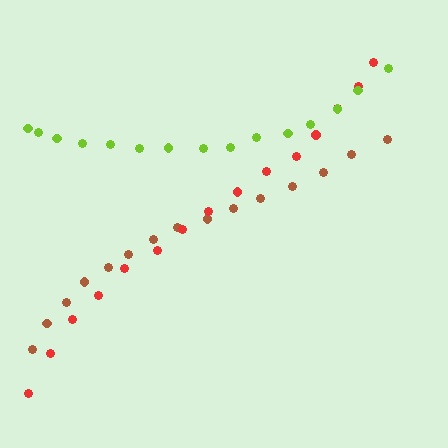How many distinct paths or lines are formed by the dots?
There are 3 distinct paths.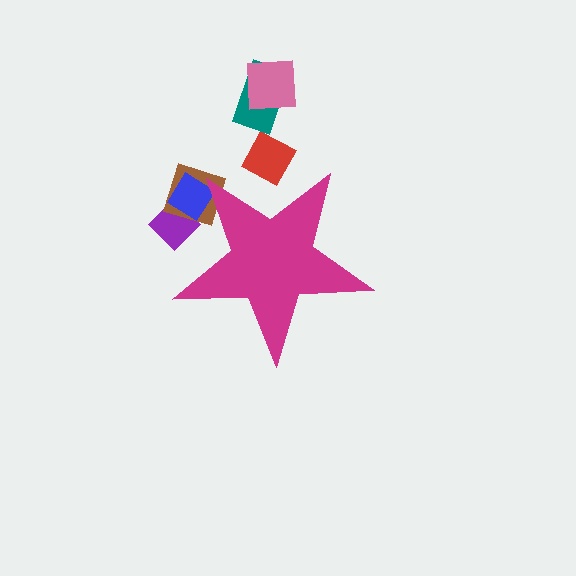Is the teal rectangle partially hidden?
No, the teal rectangle is fully visible.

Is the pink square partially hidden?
No, the pink square is fully visible.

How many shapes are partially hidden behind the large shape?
4 shapes are partially hidden.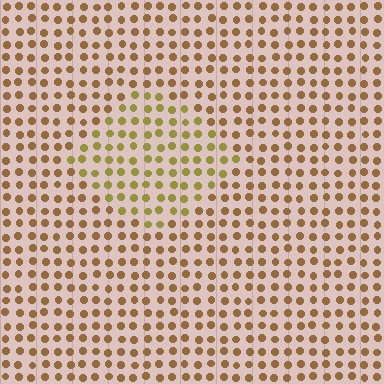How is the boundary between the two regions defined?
The boundary is defined purely by a slight shift in hue (about 29 degrees). Spacing, size, and orientation are identical on both sides.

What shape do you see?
I see a diamond.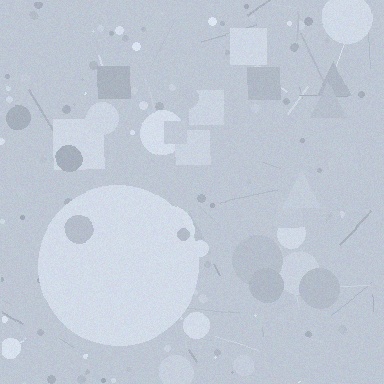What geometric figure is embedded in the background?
A circle is embedded in the background.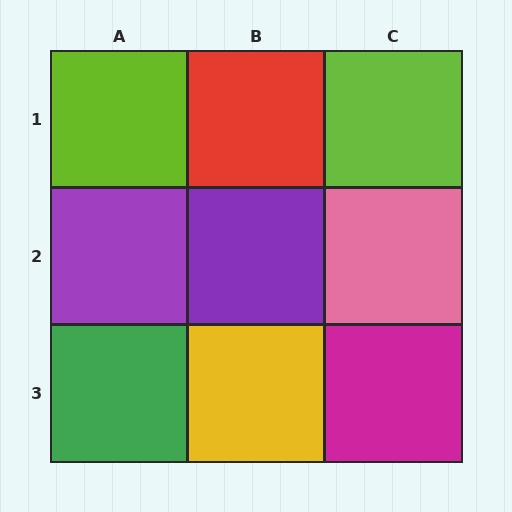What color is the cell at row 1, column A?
Lime.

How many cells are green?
1 cell is green.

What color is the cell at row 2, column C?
Pink.